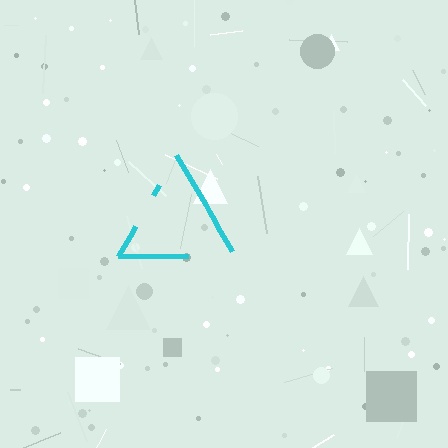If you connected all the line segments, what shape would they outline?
They would outline a triangle.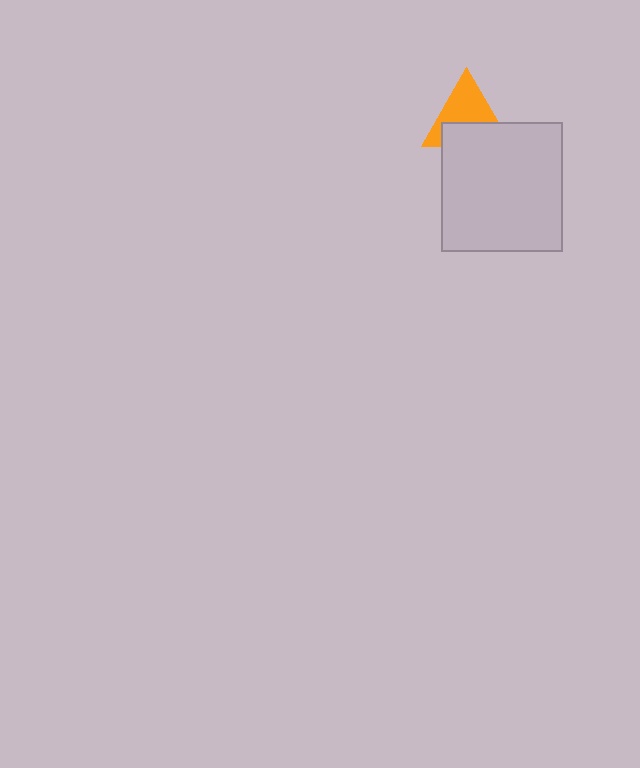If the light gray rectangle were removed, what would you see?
You would see the complete orange triangle.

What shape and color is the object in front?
The object in front is a light gray rectangle.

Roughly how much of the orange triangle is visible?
About half of it is visible (roughly 55%).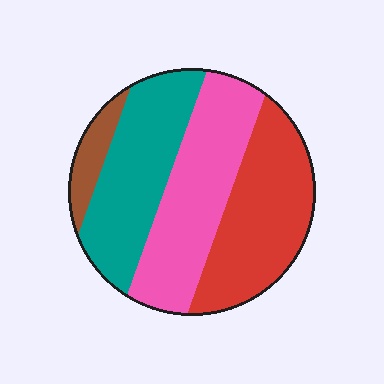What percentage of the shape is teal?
Teal covers about 30% of the shape.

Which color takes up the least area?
Brown, at roughly 5%.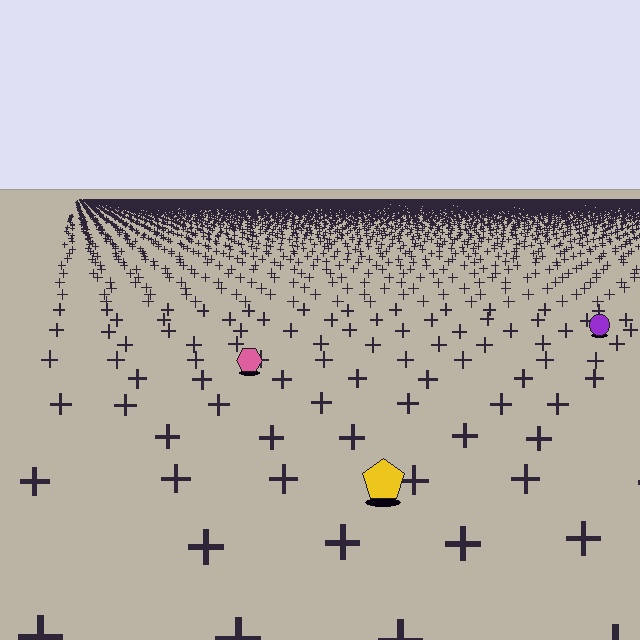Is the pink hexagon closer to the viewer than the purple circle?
Yes. The pink hexagon is closer — you can tell from the texture gradient: the ground texture is coarser near it.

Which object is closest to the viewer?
The yellow pentagon is closest. The texture marks near it are larger and more spread out.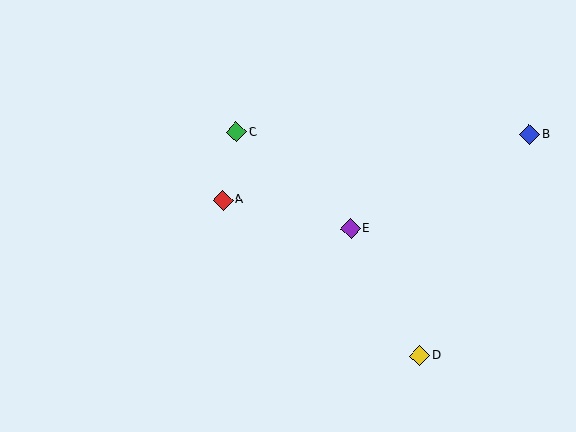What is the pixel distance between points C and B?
The distance between C and B is 293 pixels.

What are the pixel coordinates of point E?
Point E is at (350, 228).